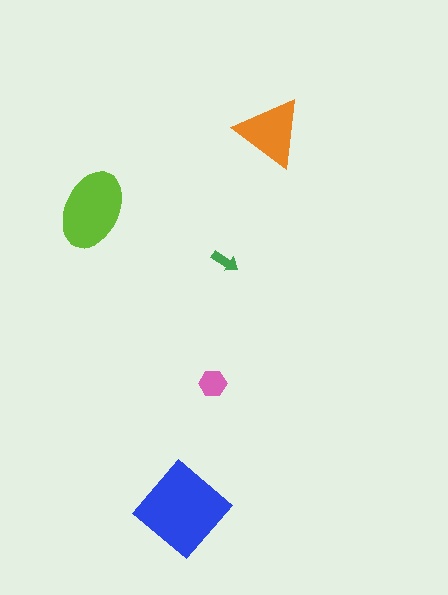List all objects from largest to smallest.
The blue diamond, the lime ellipse, the orange triangle, the pink hexagon, the green arrow.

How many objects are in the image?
There are 5 objects in the image.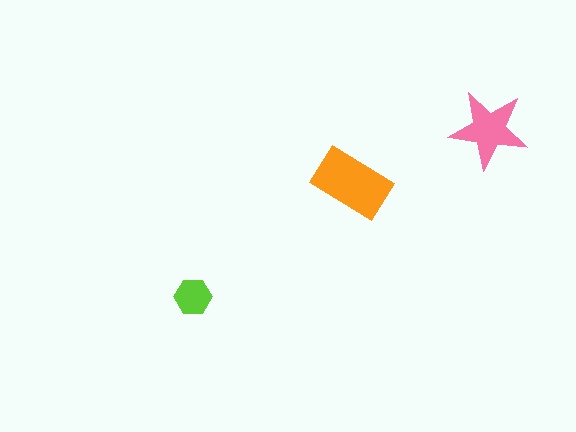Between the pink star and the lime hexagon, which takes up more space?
The pink star.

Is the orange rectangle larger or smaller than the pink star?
Larger.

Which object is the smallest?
The lime hexagon.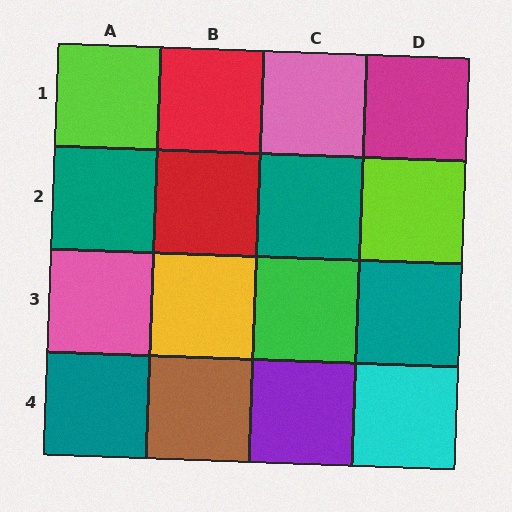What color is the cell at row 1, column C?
Pink.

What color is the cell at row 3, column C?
Green.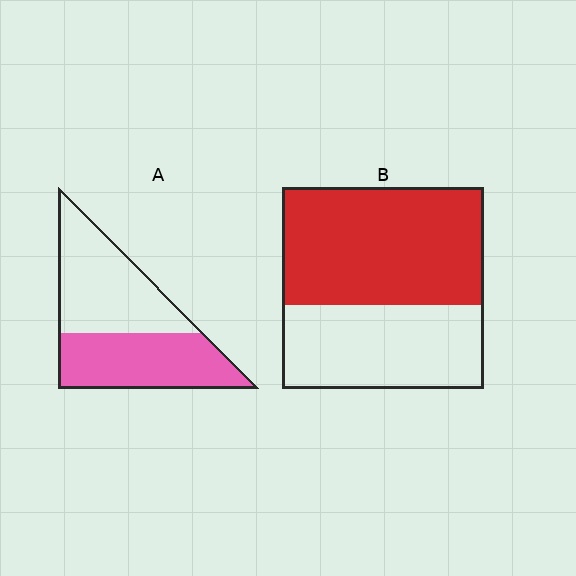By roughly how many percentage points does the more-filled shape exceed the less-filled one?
By roughly 10 percentage points (B over A).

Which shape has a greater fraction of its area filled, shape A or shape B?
Shape B.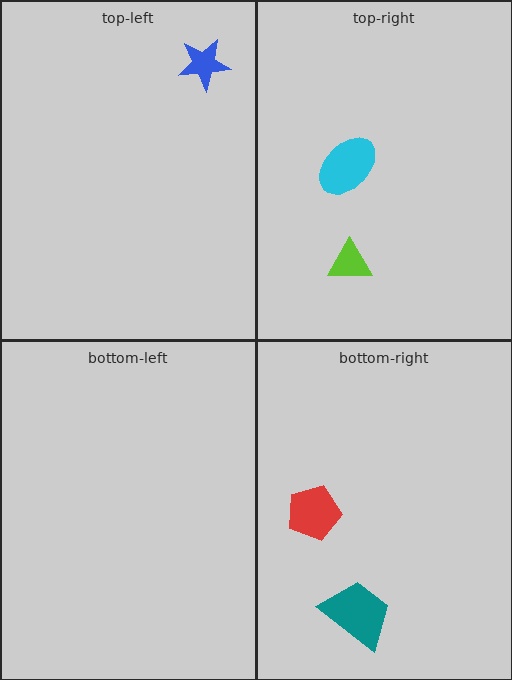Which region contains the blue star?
The top-left region.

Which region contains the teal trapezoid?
The bottom-right region.